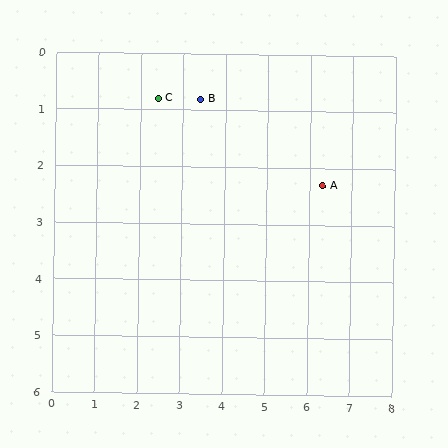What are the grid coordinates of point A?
Point A is at approximately (6.3, 2.3).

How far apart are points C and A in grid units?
Points C and A are about 4.2 grid units apart.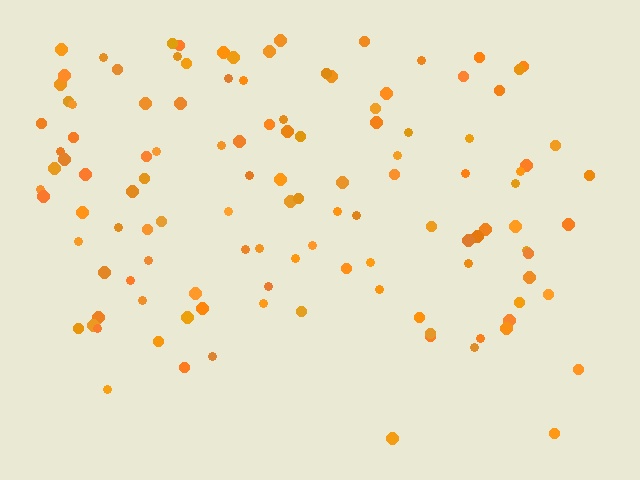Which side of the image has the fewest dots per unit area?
The bottom.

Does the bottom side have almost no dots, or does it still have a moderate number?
Still a moderate number, just noticeably fewer than the top.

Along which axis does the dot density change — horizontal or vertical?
Vertical.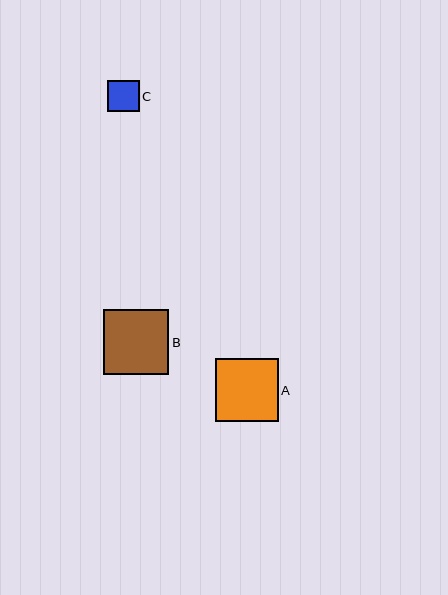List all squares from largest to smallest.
From largest to smallest: B, A, C.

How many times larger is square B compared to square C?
Square B is approximately 2.1 times the size of square C.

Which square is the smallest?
Square C is the smallest with a size of approximately 31 pixels.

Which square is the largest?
Square B is the largest with a size of approximately 65 pixels.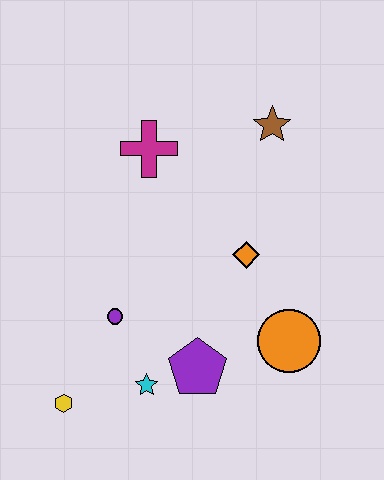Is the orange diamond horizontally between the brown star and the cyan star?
Yes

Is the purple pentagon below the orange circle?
Yes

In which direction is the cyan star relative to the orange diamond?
The cyan star is below the orange diamond.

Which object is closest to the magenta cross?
The brown star is closest to the magenta cross.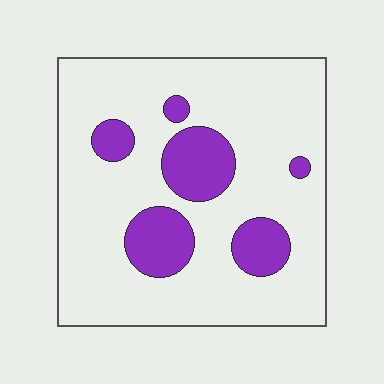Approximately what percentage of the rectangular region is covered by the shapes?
Approximately 20%.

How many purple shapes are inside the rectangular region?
6.